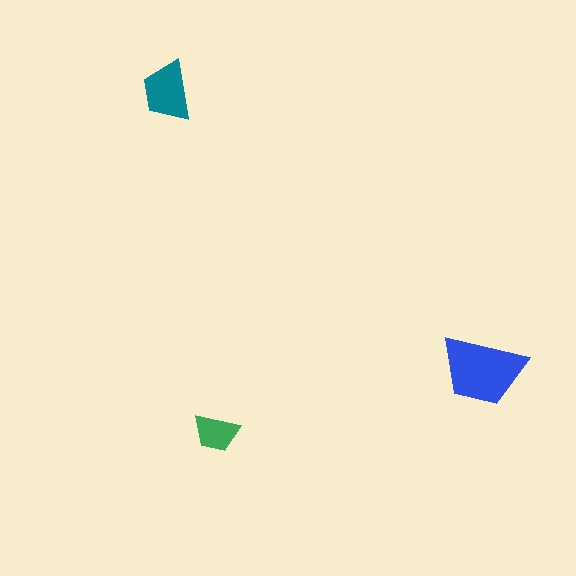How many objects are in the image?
There are 3 objects in the image.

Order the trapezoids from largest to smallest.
the blue one, the teal one, the green one.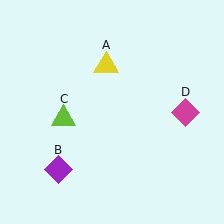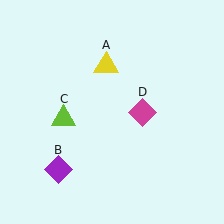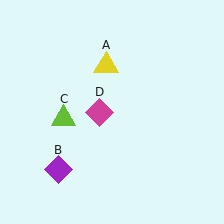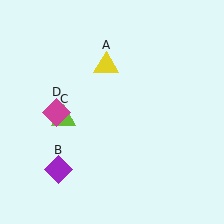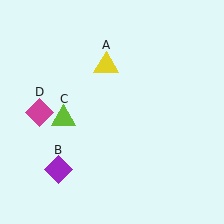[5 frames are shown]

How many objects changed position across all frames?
1 object changed position: magenta diamond (object D).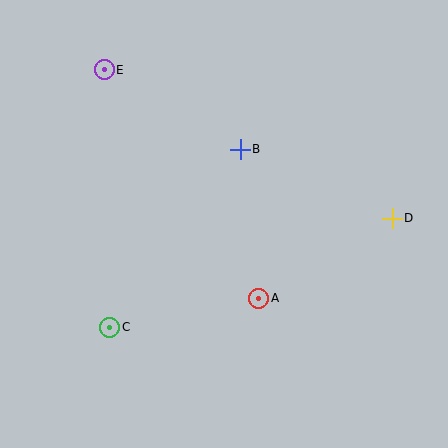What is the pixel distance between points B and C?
The distance between B and C is 221 pixels.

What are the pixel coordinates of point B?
Point B is at (240, 149).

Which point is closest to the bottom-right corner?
Point D is closest to the bottom-right corner.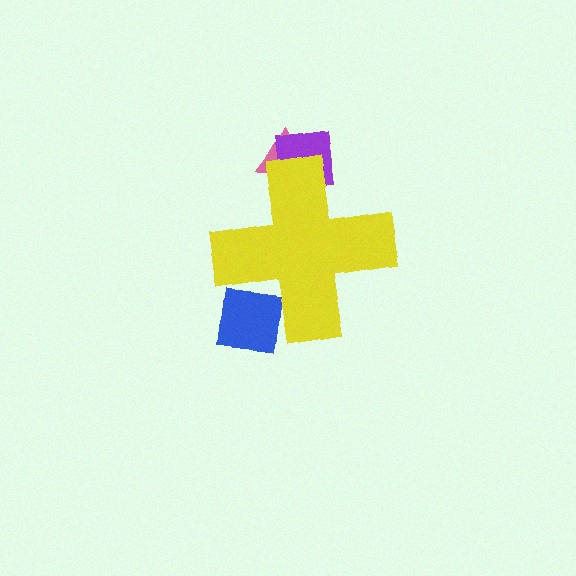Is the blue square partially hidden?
Yes, the blue square is partially hidden behind the yellow cross.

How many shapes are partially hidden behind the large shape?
3 shapes are partially hidden.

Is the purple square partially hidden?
Yes, the purple square is partially hidden behind the yellow cross.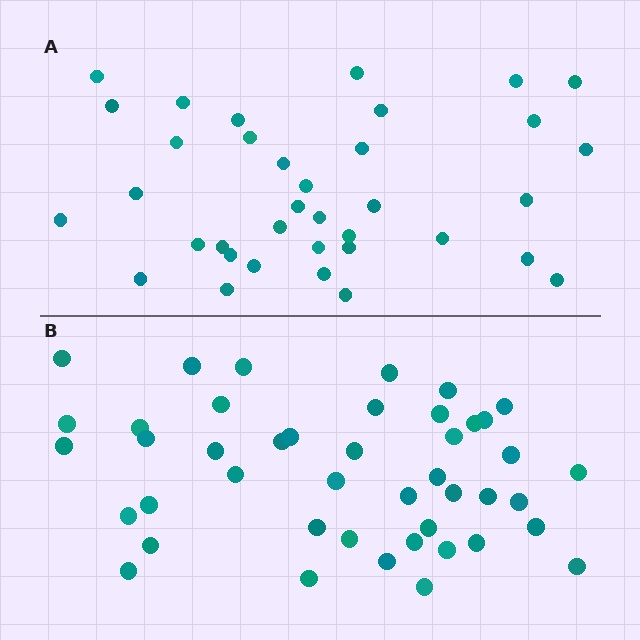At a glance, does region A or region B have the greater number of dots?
Region B (the bottom region) has more dots.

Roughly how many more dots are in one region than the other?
Region B has roughly 8 or so more dots than region A.